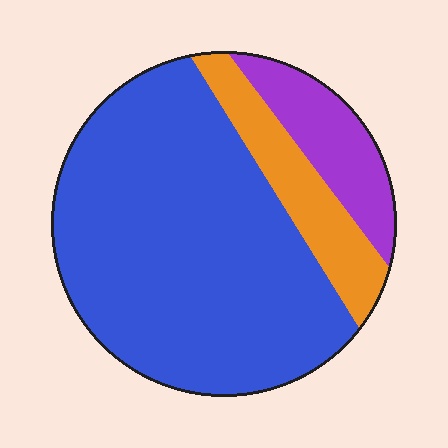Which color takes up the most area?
Blue, at roughly 70%.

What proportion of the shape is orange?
Orange covers roughly 15% of the shape.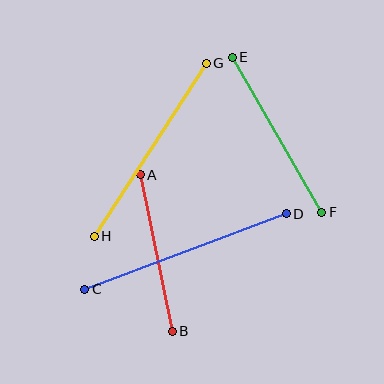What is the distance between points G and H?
The distance is approximately 206 pixels.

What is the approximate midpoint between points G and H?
The midpoint is at approximately (150, 150) pixels.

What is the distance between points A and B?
The distance is approximately 160 pixels.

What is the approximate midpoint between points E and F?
The midpoint is at approximately (277, 135) pixels.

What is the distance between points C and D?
The distance is approximately 216 pixels.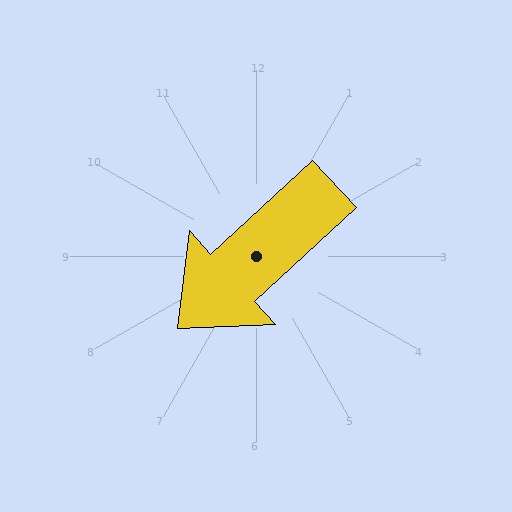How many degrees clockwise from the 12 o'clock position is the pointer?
Approximately 227 degrees.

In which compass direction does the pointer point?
Southwest.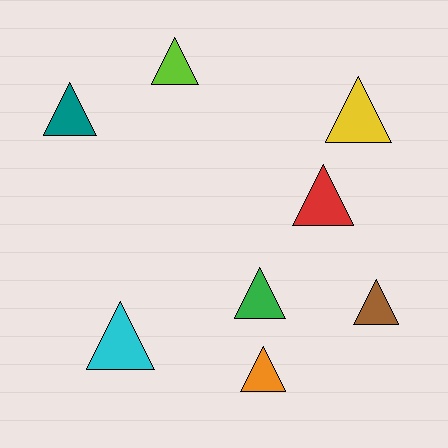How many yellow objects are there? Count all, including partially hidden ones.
There is 1 yellow object.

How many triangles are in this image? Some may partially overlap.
There are 8 triangles.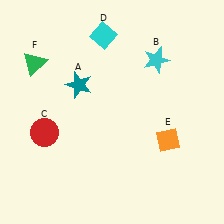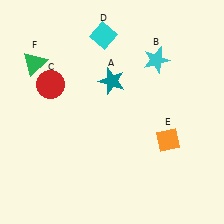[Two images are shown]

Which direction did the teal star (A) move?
The teal star (A) moved right.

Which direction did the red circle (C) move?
The red circle (C) moved up.